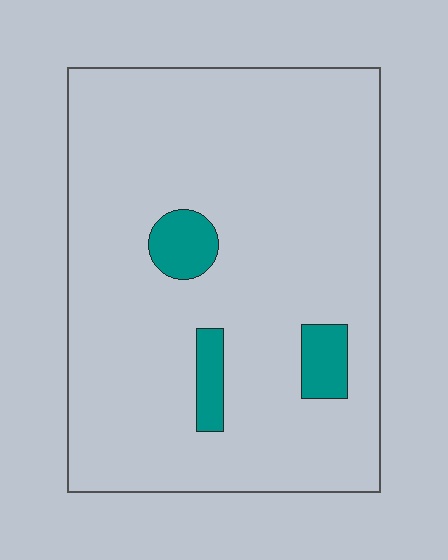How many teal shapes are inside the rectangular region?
3.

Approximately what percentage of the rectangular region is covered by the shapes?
Approximately 10%.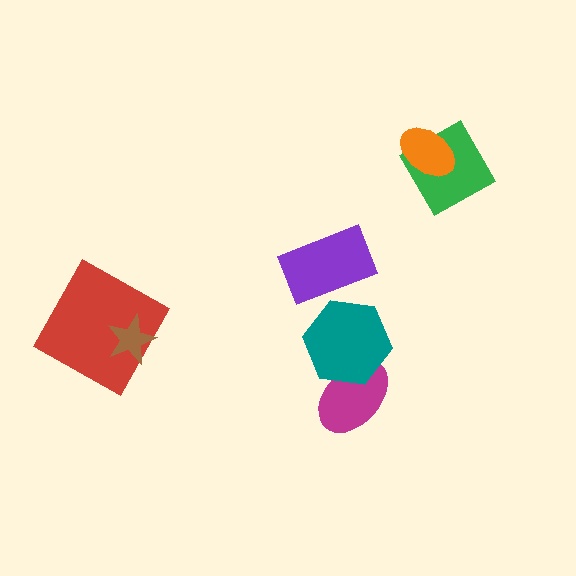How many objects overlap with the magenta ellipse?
1 object overlaps with the magenta ellipse.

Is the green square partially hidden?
Yes, it is partially covered by another shape.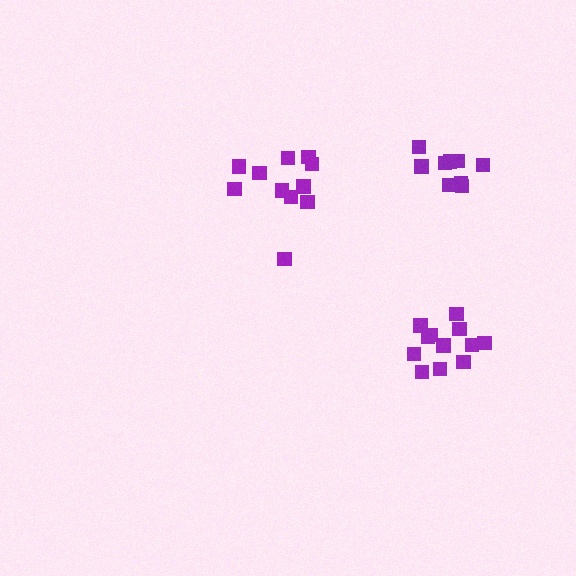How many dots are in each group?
Group 1: 12 dots, Group 2: 11 dots, Group 3: 9 dots (32 total).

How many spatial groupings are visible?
There are 3 spatial groupings.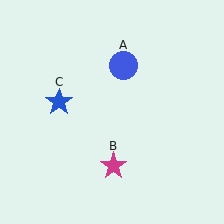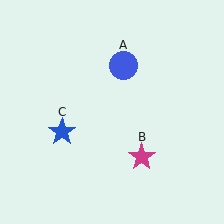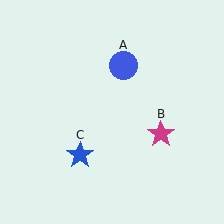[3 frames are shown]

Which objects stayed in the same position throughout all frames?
Blue circle (object A) remained stationary.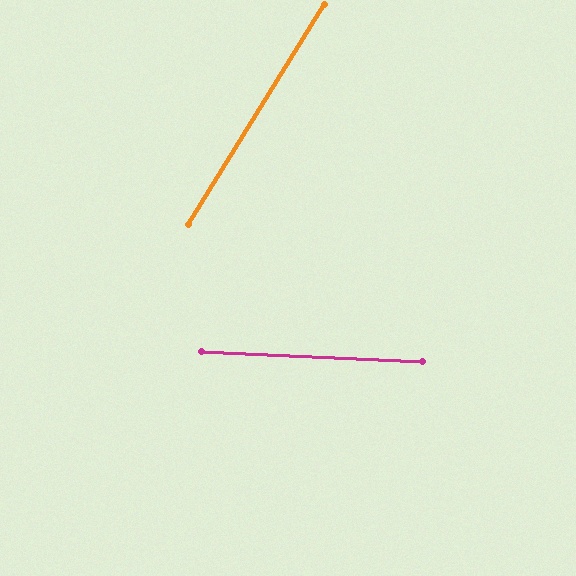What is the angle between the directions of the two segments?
Approximately 61 degrees.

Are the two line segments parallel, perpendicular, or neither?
Neither parallel nor perpendicular — they differ by about 61°.